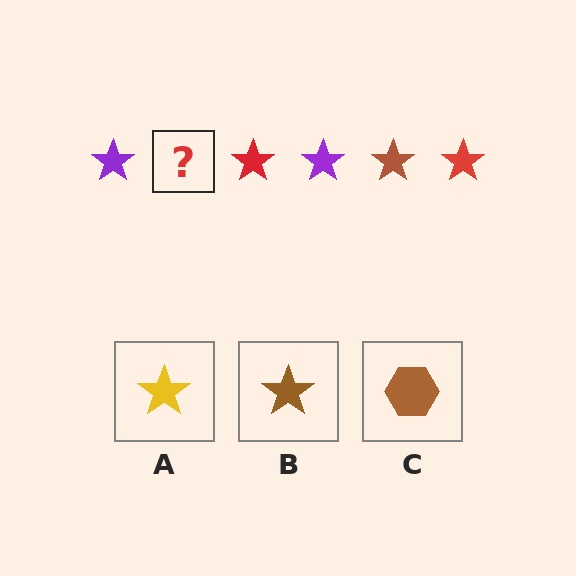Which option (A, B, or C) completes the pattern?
B.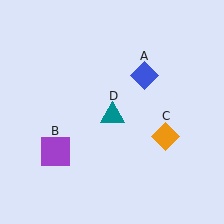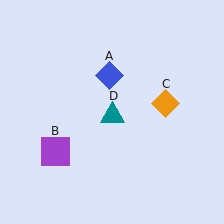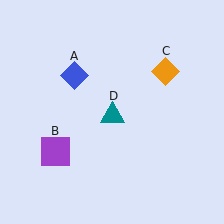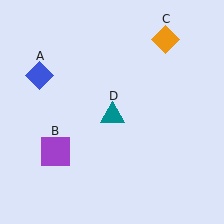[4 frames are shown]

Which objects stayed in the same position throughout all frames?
Purple square (object B) and teal triangle (object D) remained stationary.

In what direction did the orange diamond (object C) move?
The orange diamond (object C) moved up.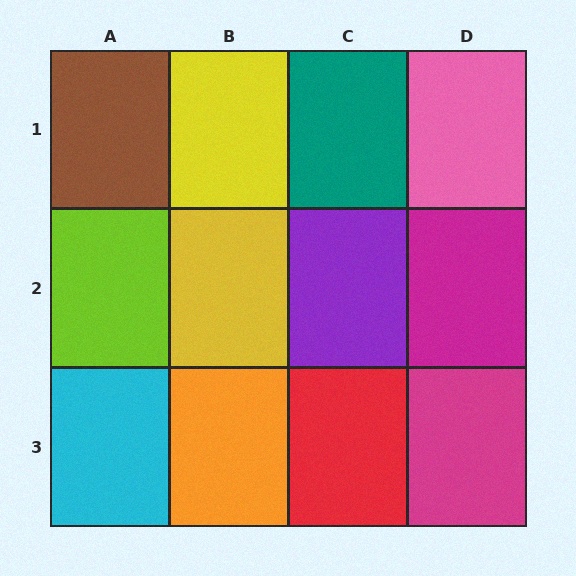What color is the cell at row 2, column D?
Magenta.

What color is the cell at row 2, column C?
Purple.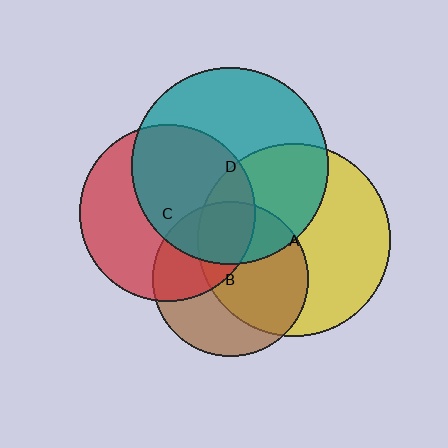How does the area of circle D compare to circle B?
Approximately 1.6 times.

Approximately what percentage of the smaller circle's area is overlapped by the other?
Approximately 60%.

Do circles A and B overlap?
Yes.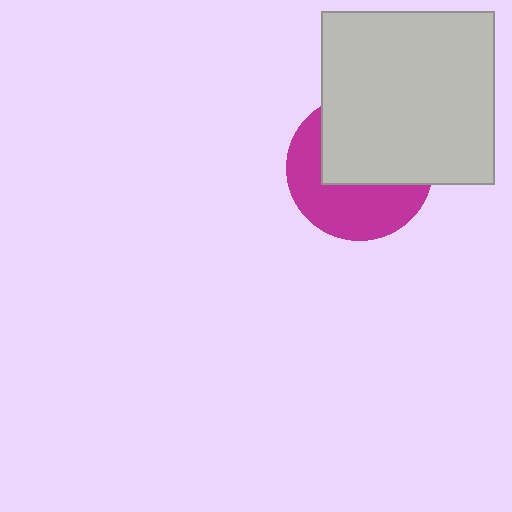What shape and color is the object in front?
The object in front is a light gray square.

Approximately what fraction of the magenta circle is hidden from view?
Roughly 52% of the magenta circle is hidden behind the light gray square.